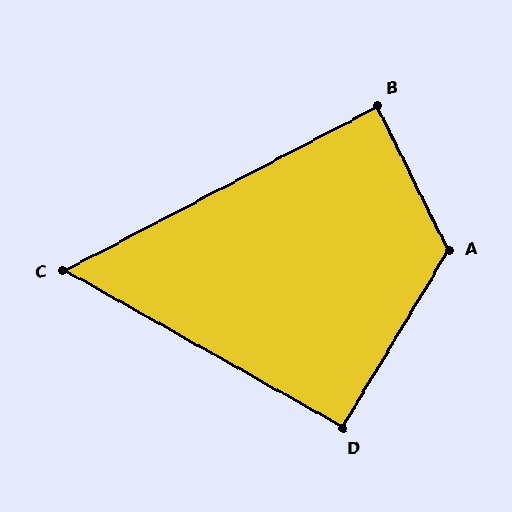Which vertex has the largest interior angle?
A, at approximately 123 degrees.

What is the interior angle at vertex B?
Approximately 89 degrees (approximately right).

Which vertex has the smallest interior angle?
C, at approximately 57 degrees.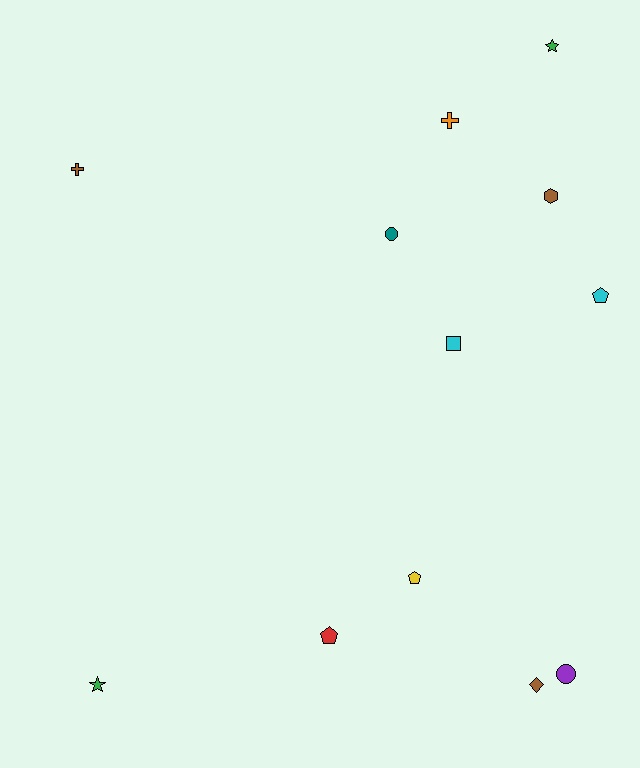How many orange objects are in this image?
There is 1 orange object.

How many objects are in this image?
There are 12 objects.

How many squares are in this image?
There is 1 square.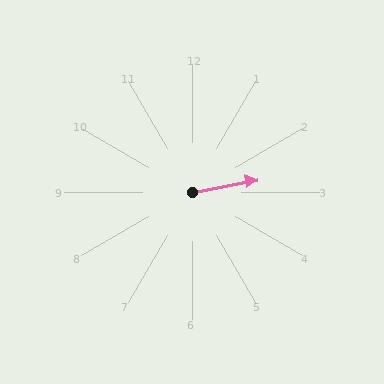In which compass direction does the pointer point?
East.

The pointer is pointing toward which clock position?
Roughly 3 o'clock.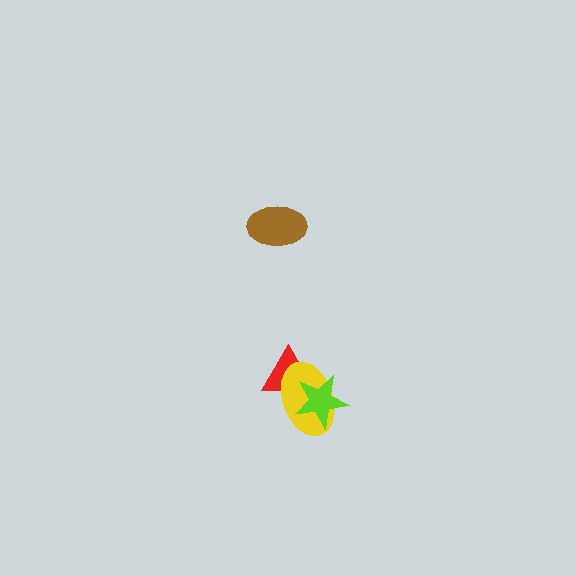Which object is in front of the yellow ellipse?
The lime star is in front of the yellow ellipse.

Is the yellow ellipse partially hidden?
Yes, it is partially covered by another shape.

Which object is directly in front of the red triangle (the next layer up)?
The yellow ellipse is directly in front of the red triangle.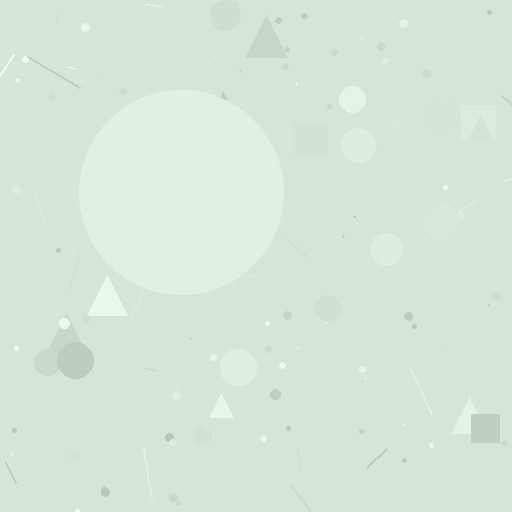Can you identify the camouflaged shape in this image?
The camouflaged shape is a circle.